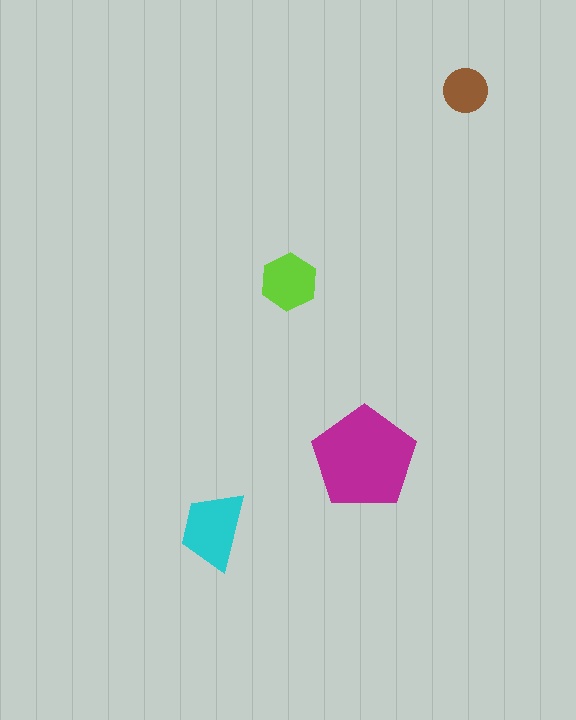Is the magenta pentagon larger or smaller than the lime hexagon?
Larger.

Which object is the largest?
The magenta pentagon.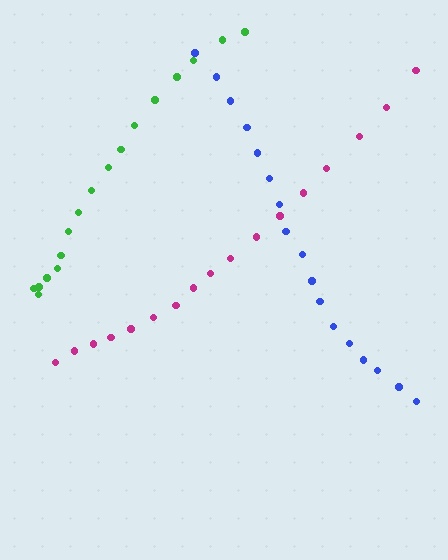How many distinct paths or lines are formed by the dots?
There are 3 distinct paths.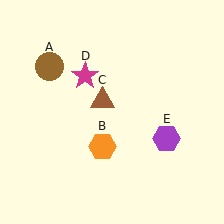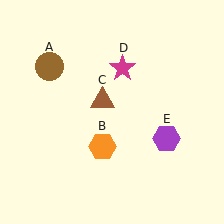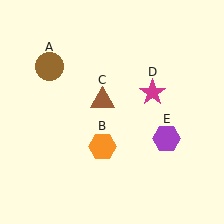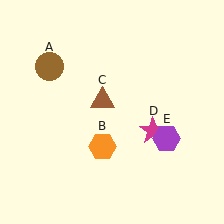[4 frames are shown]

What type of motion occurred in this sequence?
The magenta star (object D) rotated clockwise around the center of the scene.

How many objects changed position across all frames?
1 object changed position: magenta star (object D).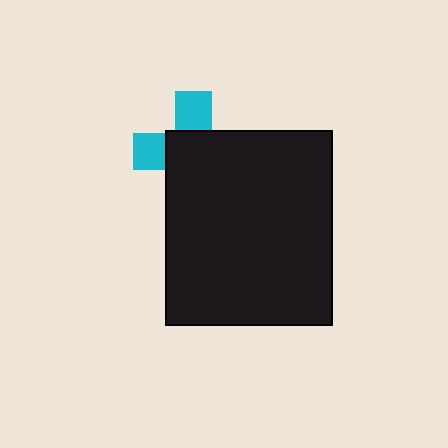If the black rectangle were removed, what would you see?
You would see the complete cyan cross.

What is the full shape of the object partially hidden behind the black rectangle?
The partially hidden object is a cyan cross.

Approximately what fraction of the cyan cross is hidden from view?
Roughly 66% of the cyan cross is hidden behind the black rectangle.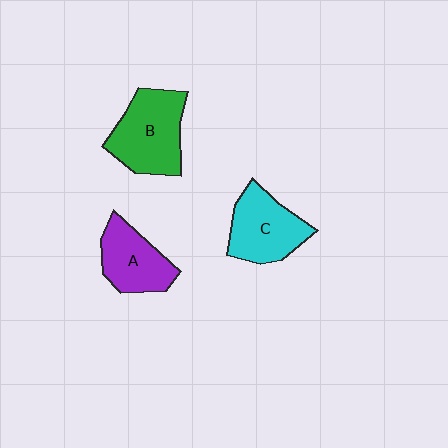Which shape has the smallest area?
Shape A (purple).